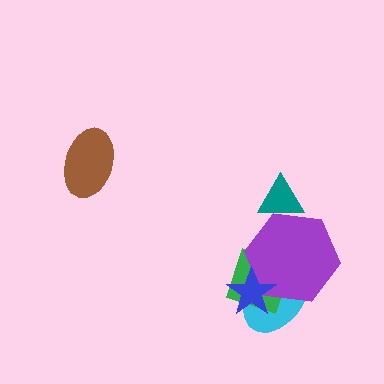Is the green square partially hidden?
Yes, it is partially covered by another shape.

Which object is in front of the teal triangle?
The purple hexagon is in front of the teal triangle.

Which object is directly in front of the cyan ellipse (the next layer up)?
The green square is directly in front of the cyan ellipse.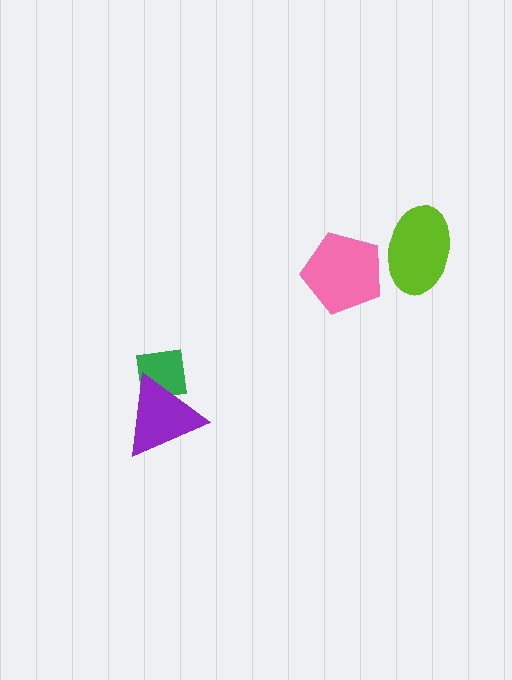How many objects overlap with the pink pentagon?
1 object overlaps with the pink pentagon.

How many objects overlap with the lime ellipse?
1 object overlaps with the lime ellipse.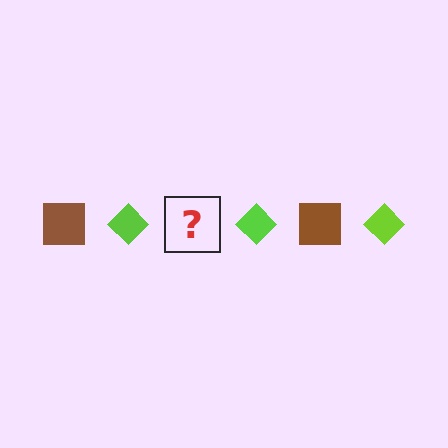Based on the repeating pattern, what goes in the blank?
The blank should be a brown square.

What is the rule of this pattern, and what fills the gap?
The rule is that the pattern alternates between brown square and lime diamond. The gap should be filled with a brown square.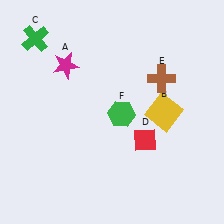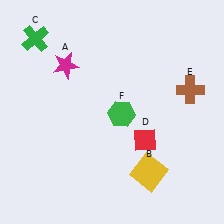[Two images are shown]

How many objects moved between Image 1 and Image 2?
2 objects moved between the two images.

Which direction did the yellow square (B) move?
The yellow square (B) moved down.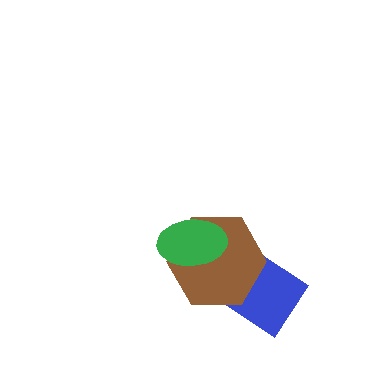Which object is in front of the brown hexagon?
The green ellipse is in front of the brown hexagon.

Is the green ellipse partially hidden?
No, no other shape covers it.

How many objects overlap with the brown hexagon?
2 objects overlap with the brown hexagon.